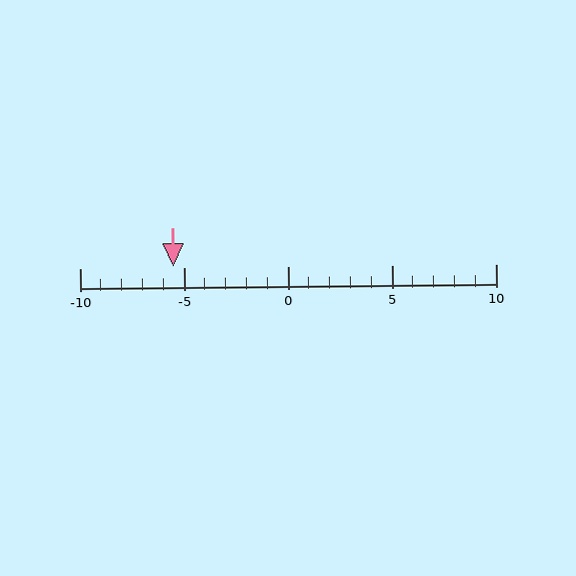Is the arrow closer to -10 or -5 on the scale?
The arrow is closer to -5.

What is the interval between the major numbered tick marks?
The major tick marks are spaced 5 units apart.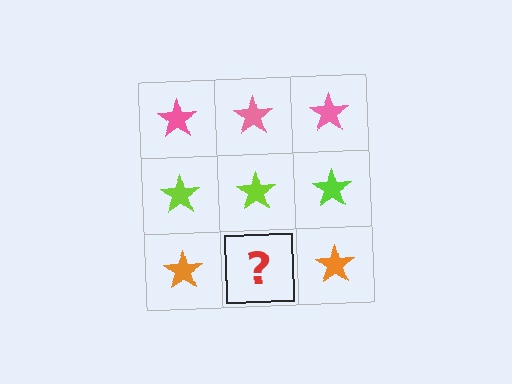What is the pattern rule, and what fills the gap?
The rule is that each row has a consistent color. The gap should be filled with an orange star.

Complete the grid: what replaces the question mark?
The question mark should be replaced with an orange star.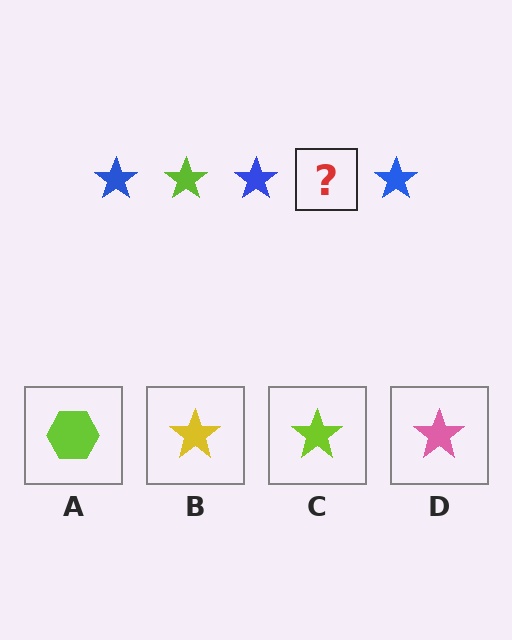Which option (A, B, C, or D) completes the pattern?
C.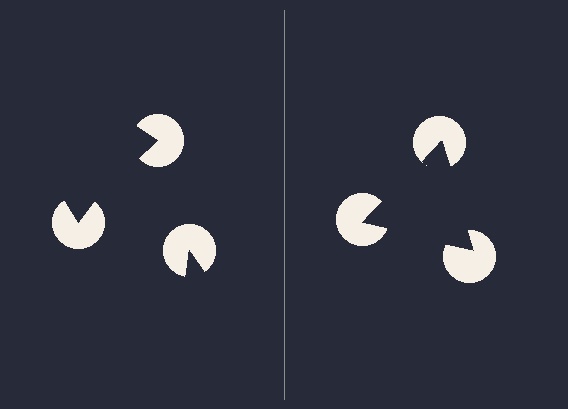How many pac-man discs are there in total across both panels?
6 — 3 on each side.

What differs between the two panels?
The pac-man discs are positioned identically on both sides; only the wedge orientations differ. On the right they align to a triangle; on the left they are misaligned.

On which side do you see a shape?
An illusory triangle appears on the right side. On the left side the wedge cuts are rotated, so no coherent shape forms.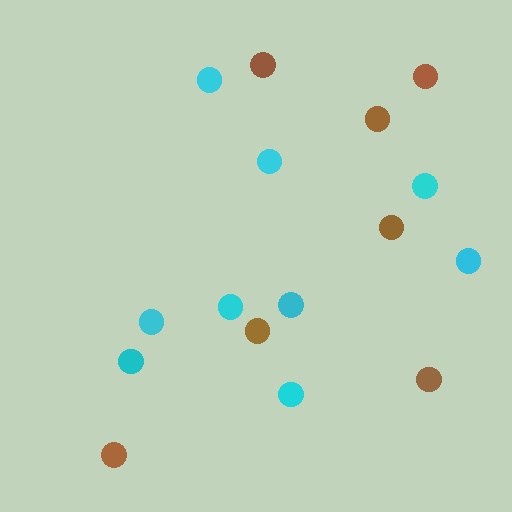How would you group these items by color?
There are 2 groups: one group of cyan circles (9) and one group of brown circles (7).